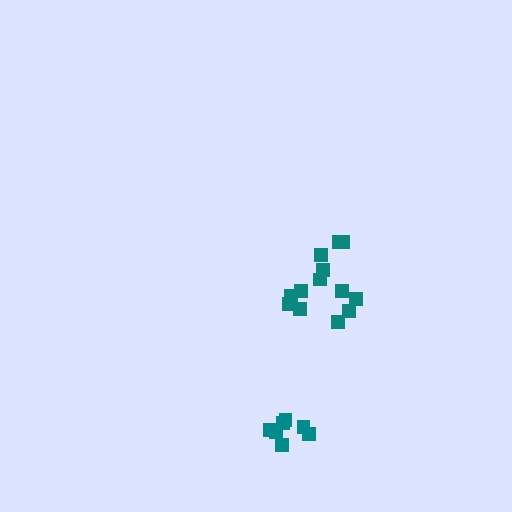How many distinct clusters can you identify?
There are 2 distinct clusters.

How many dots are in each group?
Group 1: 13 dots, Group 2: 7 dots (20 total).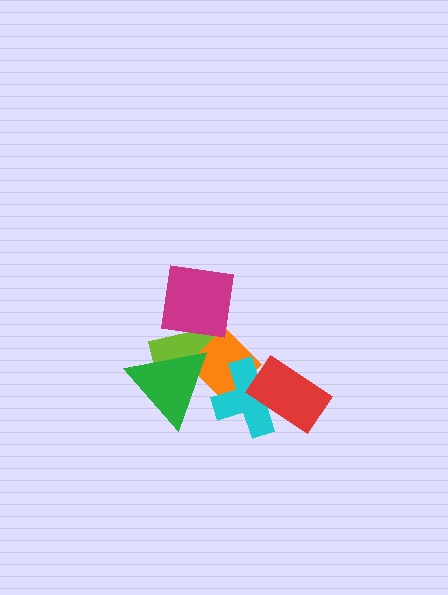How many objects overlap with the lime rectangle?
3 objects overlap with the lime rectangle.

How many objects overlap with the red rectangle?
1 object overlaps with the red rectangle.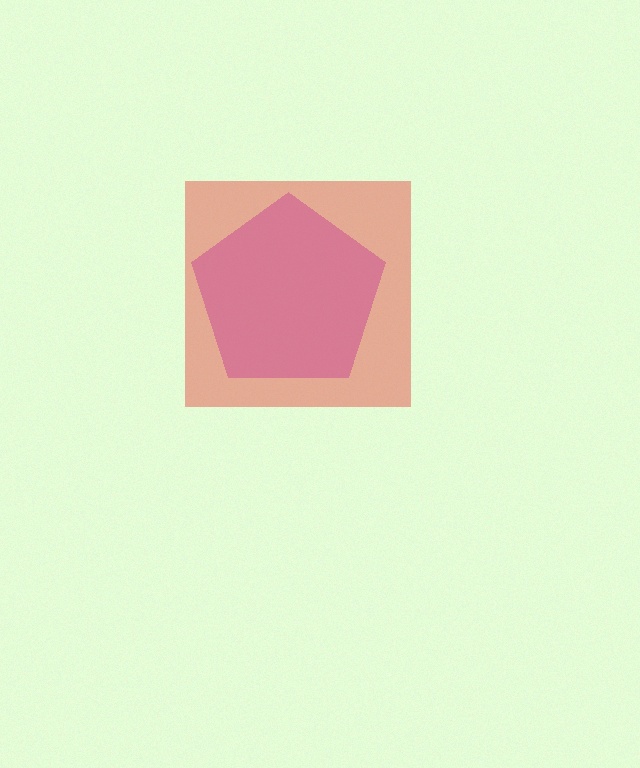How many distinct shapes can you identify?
There are 2 distinct shapes: a red square, a magenta pentagon.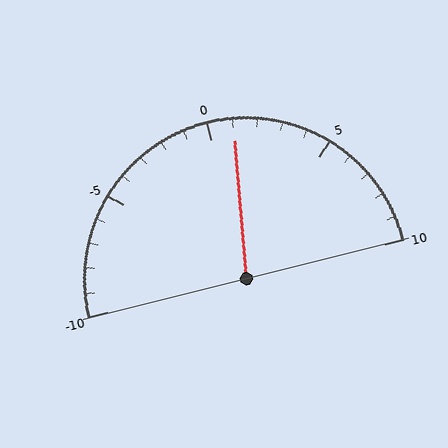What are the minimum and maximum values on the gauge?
The gauge ranges from -10 to 10.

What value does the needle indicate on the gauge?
The needle indicates approximately 1.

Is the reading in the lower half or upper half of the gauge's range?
The reading is in the upper half of the range (-10 to 10).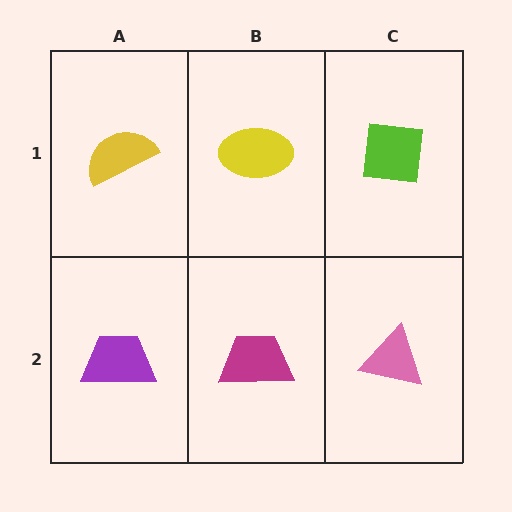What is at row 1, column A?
A yellow semicircle.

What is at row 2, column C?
A pink triangle.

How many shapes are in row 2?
3 shapes.